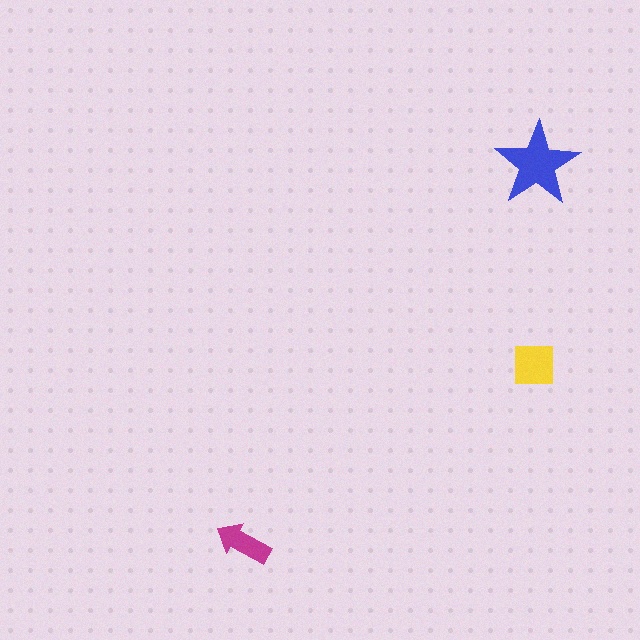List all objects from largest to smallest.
The blue star, the yellow square, the magenta arrow.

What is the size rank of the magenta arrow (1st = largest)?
3rd.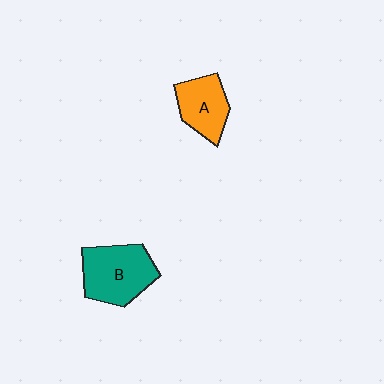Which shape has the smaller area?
Shape A (orange).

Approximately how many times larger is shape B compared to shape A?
Approximately 1.4 times.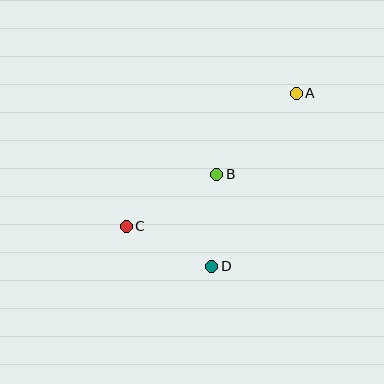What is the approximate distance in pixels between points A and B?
The distance between A and B is approximately 113 pixels.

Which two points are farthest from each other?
Points A and C are farthest from each other.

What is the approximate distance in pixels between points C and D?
The distance between C and D is approximately 94 pixels.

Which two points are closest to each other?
Points B and D are closest to each other.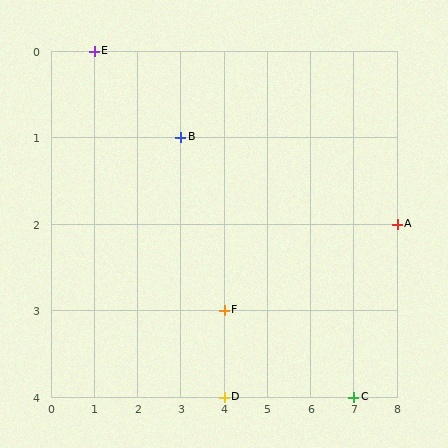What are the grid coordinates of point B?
Point B is at grid coordinates (3, 1).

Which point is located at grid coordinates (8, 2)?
Point A is at (8, 2).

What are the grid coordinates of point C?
Point C is at grid coordinates (7, 4).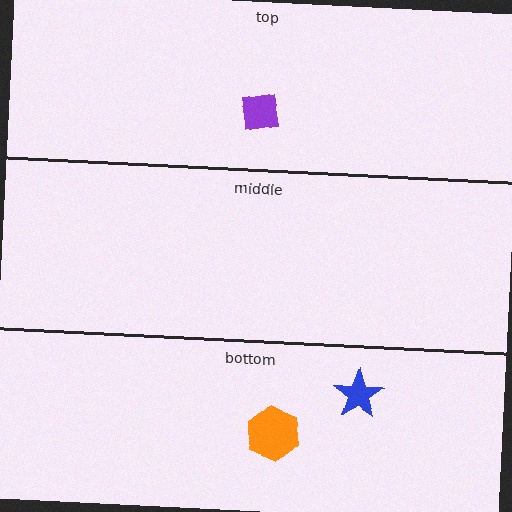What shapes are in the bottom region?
The blue star, the orange hexagon.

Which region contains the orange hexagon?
The bottom region.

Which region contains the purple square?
The top region.